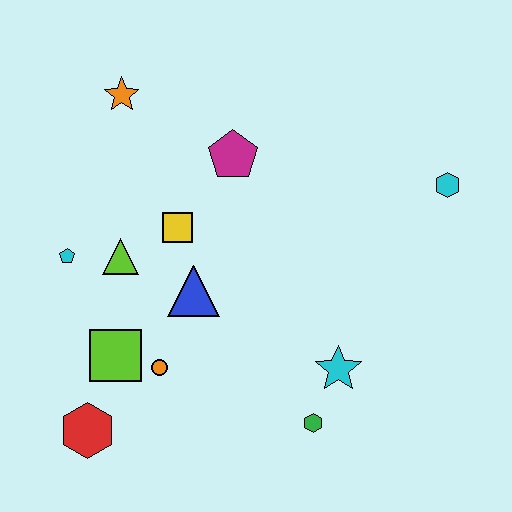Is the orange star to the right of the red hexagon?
Yes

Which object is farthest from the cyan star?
The orange star is farthest from the cyan star.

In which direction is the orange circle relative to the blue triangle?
The orange circle is below the blue triangle.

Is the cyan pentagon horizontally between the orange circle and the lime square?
No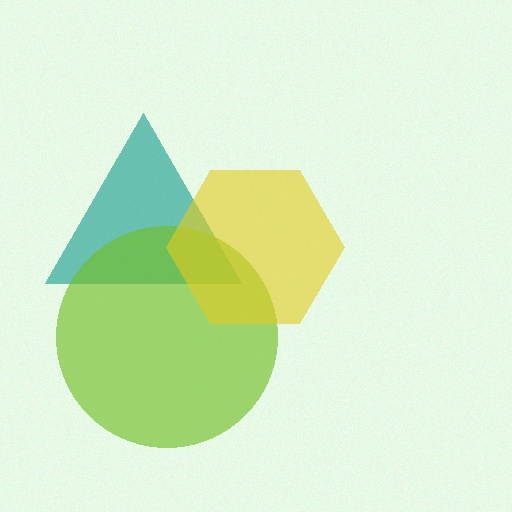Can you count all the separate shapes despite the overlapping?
Yes, there are 3 separate shapes.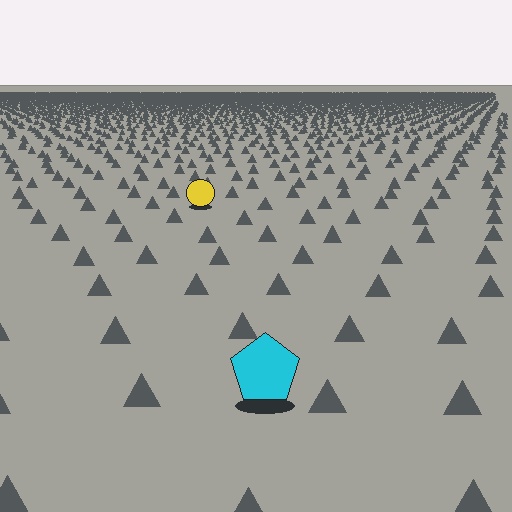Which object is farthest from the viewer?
The yellow circle is farthest from the viewer. It appears smaller and the ground texture around it is denser.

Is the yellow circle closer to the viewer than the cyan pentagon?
No. The cyan pentagon is closer — you can tell from the texture gradient: the ground texture is coarser near it.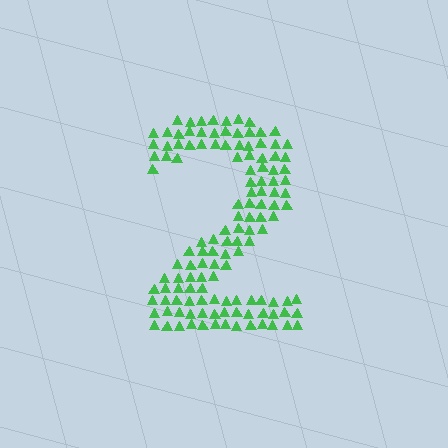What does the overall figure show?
The overall figure shows the digit 2.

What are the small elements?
The small elements are triangles.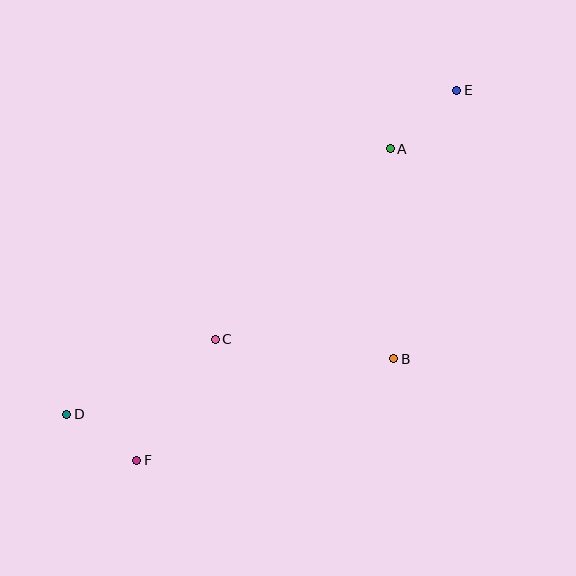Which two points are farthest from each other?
Points D and E are farthest from each other.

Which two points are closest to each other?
Points D and F are closest to each other.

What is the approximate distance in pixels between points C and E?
The distance between C and E is approximately 347 pixels.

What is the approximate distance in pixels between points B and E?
The distance between B and E is approximately 276 pixels.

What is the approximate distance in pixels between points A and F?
The distance between A and F is approximately 402 pixels.